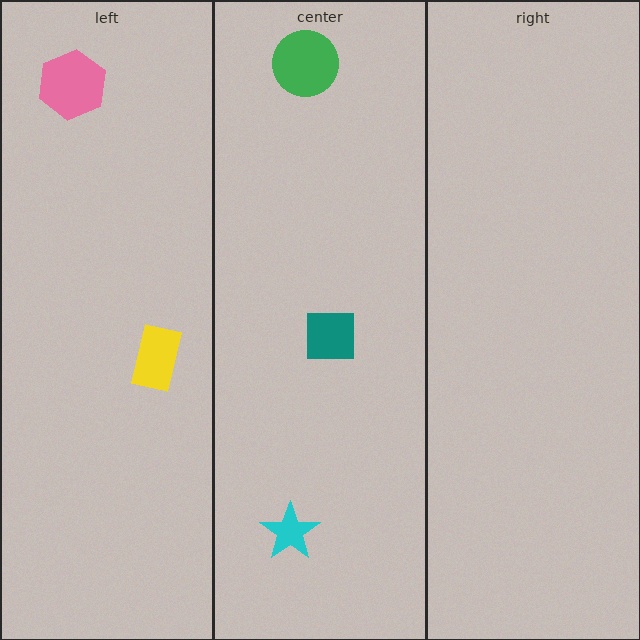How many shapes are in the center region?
3.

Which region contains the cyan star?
The center region.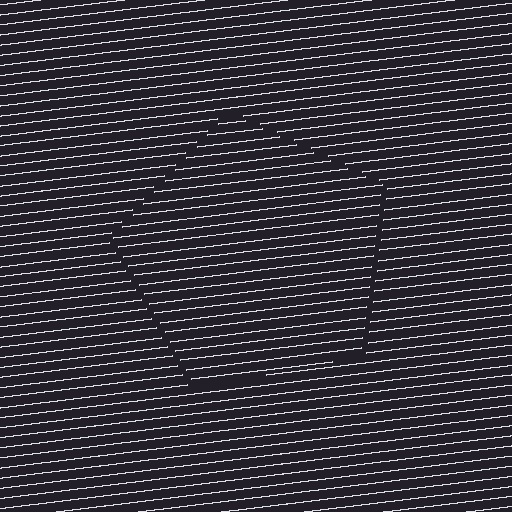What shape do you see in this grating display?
An illusory pentagon. The interior of the shape contains the same grating, shifted by half a period — the contour is defined by the phase discontinuity where line-ends from the inner and outer gratings abut.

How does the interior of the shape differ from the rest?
The interior of the shape contains the same grating, shifted by half a period — the contour is defined by the phase discontinuity where line-ends from the inner and outer gratings abut.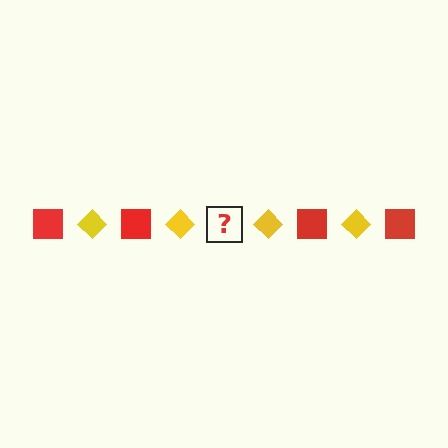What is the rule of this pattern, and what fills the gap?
The rule is that the pattern alternates between red square and yellow diamond. The gap should be filled with a red square.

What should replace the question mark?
The question mark should be replaced with a red square.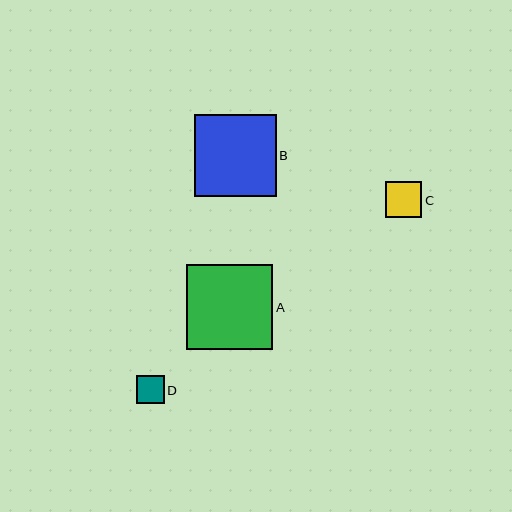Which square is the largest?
Square A is the largest with a size of approximately 86 pixels.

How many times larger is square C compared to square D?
Square C is approximately 1.3 times the size of square D.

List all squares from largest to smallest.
From largest to smallest: A, B, C, D.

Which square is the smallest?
Square D is the smallest with a size of approximately 28 pixels.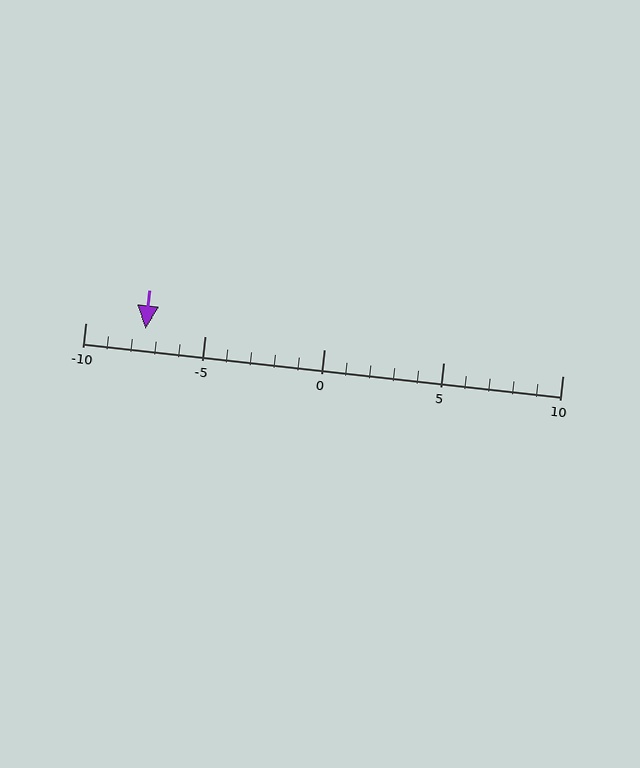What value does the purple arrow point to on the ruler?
The purple arrow points to approximately -8.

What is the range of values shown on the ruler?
The ruler shows values from -10 to 10.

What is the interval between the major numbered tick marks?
The major tick marks are spaced 5 units apart.